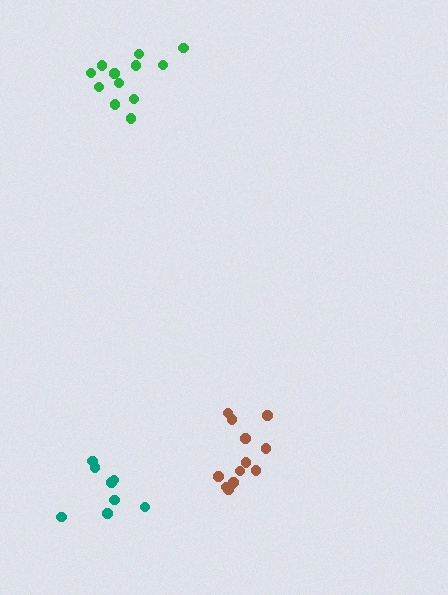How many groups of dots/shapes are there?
There are 3 groups.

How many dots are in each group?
Group 1: 13 dots, Group 2: 8 dots, Group 3: 13 dots (34 total).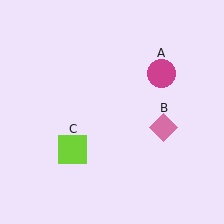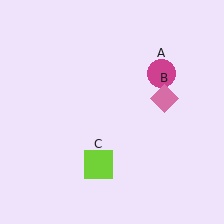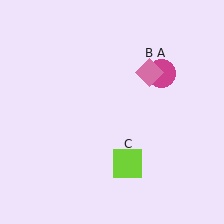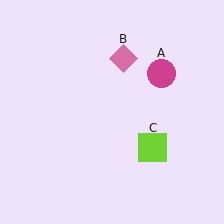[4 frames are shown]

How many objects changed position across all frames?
2 objects changed position: pink diamond (object B), lime square (object C).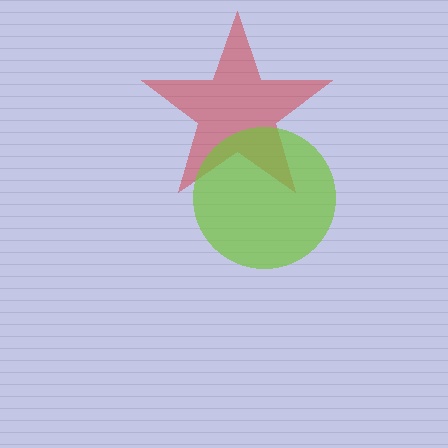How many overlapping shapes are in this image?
There are 2 overlapping shapes in the image.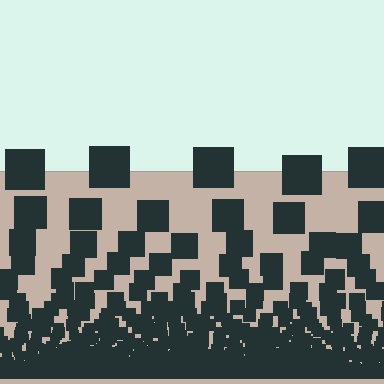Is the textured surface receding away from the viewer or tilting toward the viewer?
The surface appears to tilt toward the viewer. Texture elements get larger and sparser toward the top.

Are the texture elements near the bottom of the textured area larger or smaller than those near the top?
Smaller. The gradient is inverted — elements near the bottom are smaller and denser.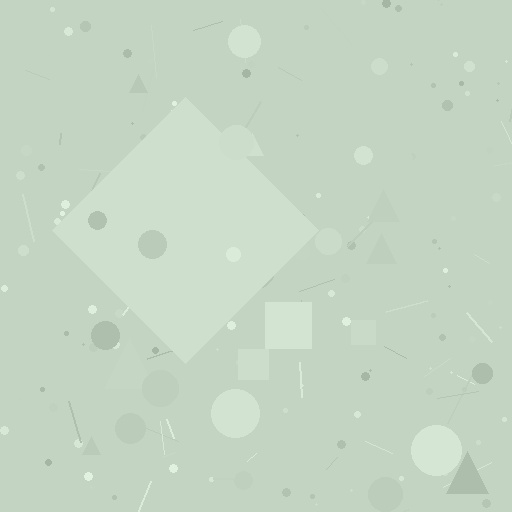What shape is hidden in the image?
A diamond is hidden in the image.